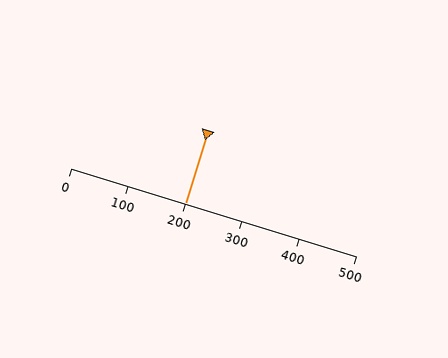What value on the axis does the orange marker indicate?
The marker indicates approximately 200.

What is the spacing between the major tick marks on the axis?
The major ticks are spaced 100 apart.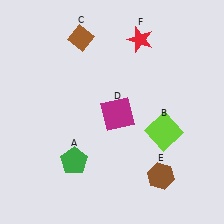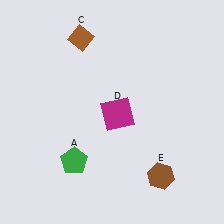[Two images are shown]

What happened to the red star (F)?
The red star (F) was removed in Image 2. It was in the top-right area of Image 1.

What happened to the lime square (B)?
The lime square (B) was removed in Image 2. It was in the bottom-right area of Image 1.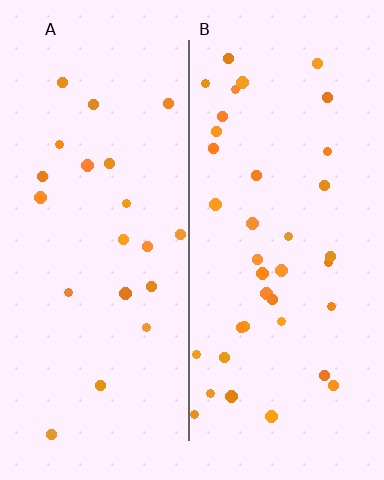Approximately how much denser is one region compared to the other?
Approximately 1.8× — region B over region A.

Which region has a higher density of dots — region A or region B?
B (the right).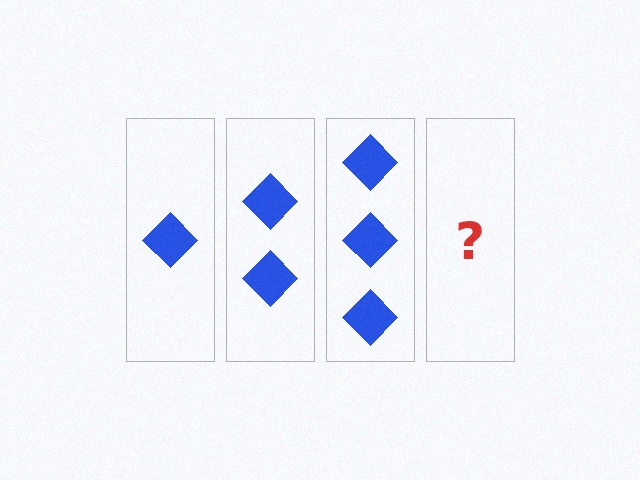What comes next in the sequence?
The next element should be 4 diamonds.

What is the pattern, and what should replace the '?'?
The pattern is that each step adds one more diamond. The '?' should be 4 diamonds.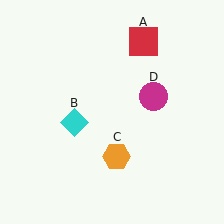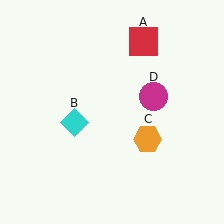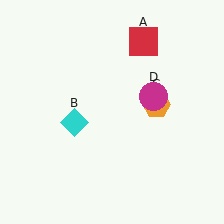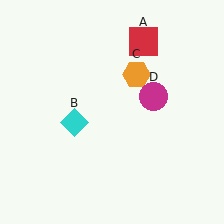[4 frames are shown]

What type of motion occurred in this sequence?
The orange hexagon (object C) rotated counterclockwise around the center of the scene.